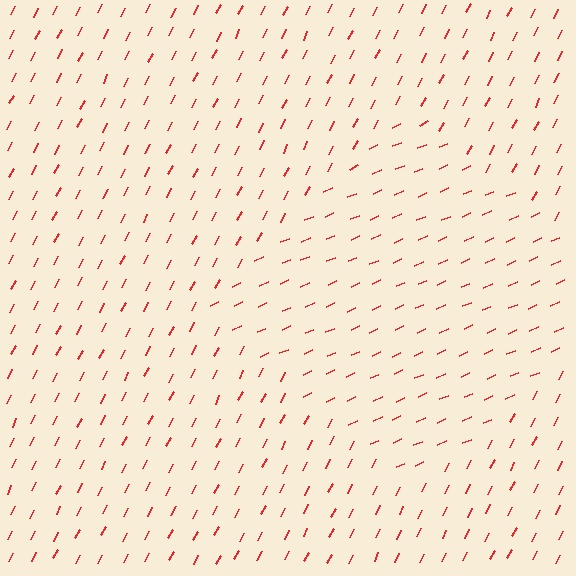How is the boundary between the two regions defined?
The boundary is defined purely by a change in line orientation (approximately 39 degrees difference). All lines are the same color and thickness.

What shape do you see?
I see a diamond.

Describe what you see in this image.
The image is filled with small red line segments. A diamond region in the image has lines oriented differently from the surrounding lines, creating a visible texture boundary.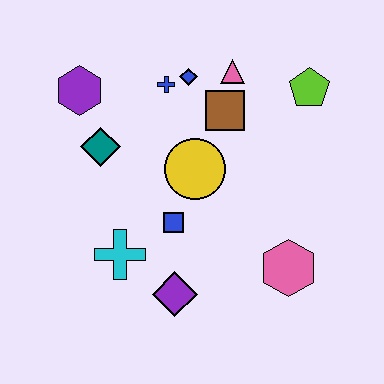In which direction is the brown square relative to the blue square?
The brown square is above the blue square.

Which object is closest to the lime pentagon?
The pink triangle is closest to the lime pentagon.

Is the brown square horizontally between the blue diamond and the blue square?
No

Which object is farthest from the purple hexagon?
The pink hexagon is farthest from the purple hexagon.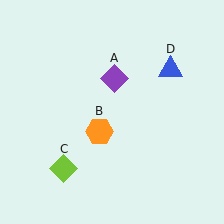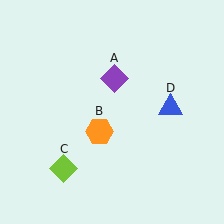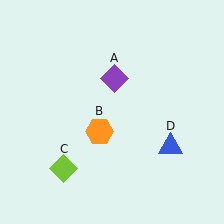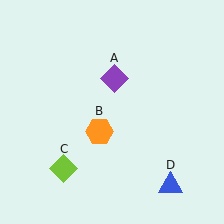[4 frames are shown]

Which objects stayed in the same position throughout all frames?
Purple diamond (object A) and orange hexagon (object B) and lime diamond (object C) remained stationary.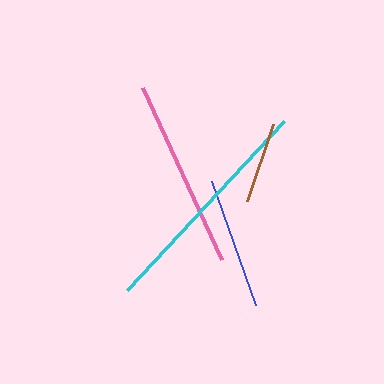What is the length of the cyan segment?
The cyan segment is approximately 231 pixels long.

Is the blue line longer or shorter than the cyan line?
The cyan line is longer than the blue line.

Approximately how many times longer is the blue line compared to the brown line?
The blue line is approximately 1.6 times the length of the brown line.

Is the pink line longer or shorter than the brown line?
The pink line is longer than the brown line.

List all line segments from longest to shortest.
From longest to shortest: cyan, pink, blue, brown.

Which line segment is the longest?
The cyan line is the longest at approximately 231 pixels.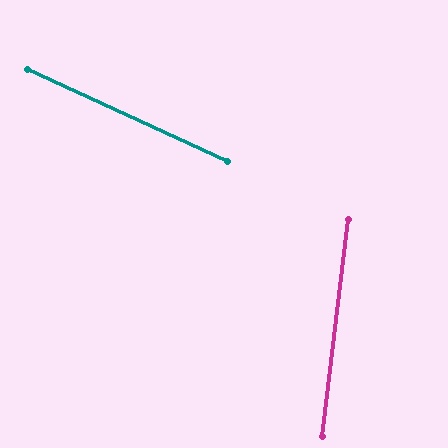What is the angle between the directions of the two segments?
Approximately 72 degrees.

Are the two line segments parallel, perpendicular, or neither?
Neither parallel nor perpendicular — they differ by about 72°.